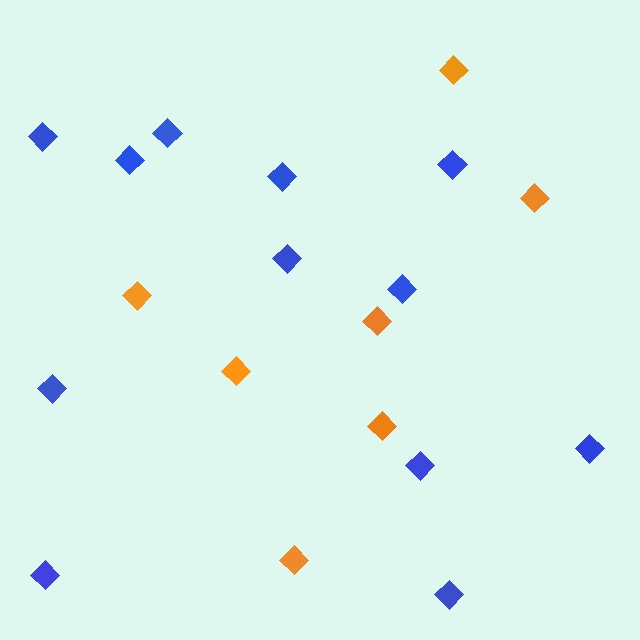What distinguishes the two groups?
There are 2 groups: one group of orange diamonds (7) and one group of blue diamonds (12).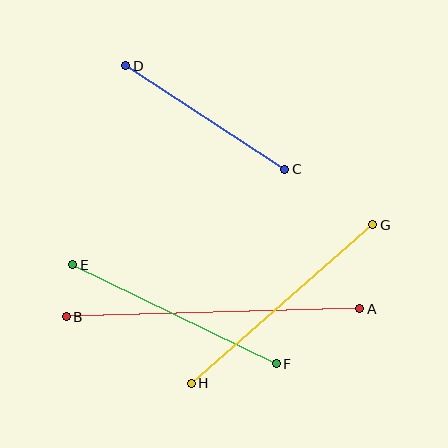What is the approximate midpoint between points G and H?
The midpoint is at approximately (282, 304) pixels.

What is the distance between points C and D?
The distance is approximately 190 pixels.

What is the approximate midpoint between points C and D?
The midpoint is at approximately (205, 117) pixels.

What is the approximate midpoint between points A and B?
The midpoint is at approximately (213, 313) pixels.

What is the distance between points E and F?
The distance is approximately 226 pixels.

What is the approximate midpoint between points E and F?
The midpoint is at approximately (174, 314) pixels.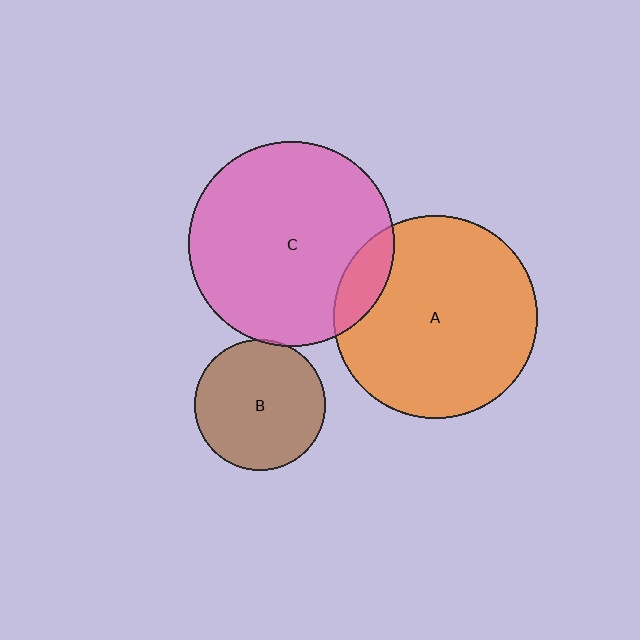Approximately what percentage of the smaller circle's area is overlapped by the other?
Approximately 10%.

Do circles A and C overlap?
Yes.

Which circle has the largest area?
Circle C (pink).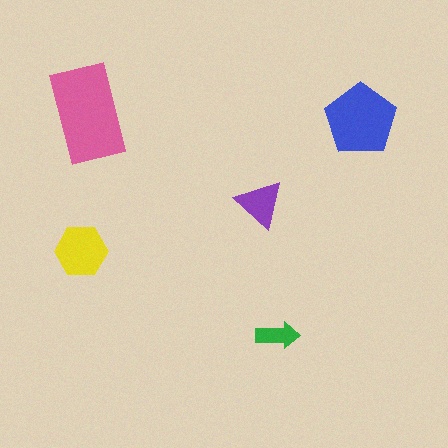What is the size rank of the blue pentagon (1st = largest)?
2nd.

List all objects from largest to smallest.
The pink rectangle, the blue pentagon, the yellow hexagon, the purple triangle, the green arrow.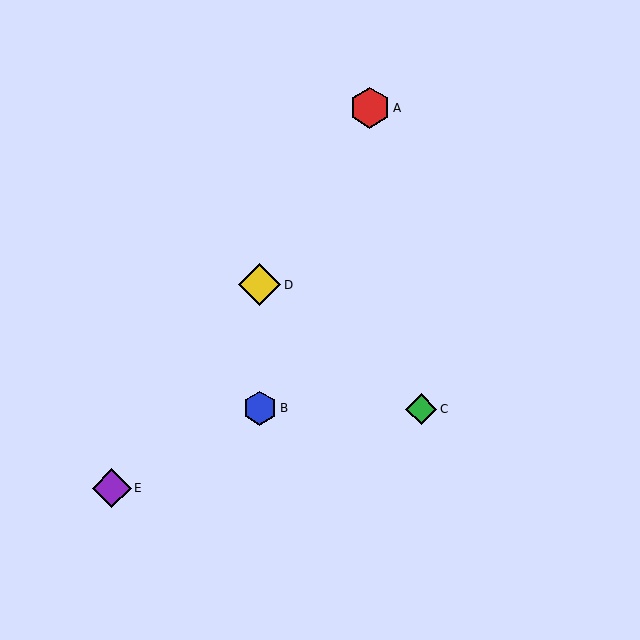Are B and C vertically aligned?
No, B is at x≈260 and C is at x≈421.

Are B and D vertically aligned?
Yes, both are at x≈260.